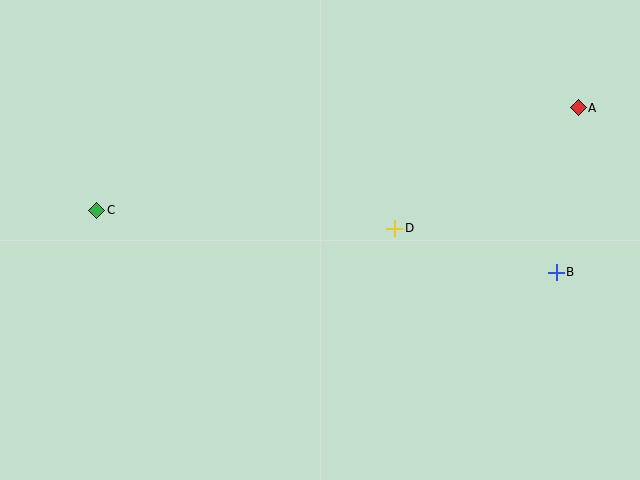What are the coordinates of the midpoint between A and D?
The midpoint between A and D is at (487, 168).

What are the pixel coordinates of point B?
Point B is at (556, 272).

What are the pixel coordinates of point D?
Point D is at (395, 228).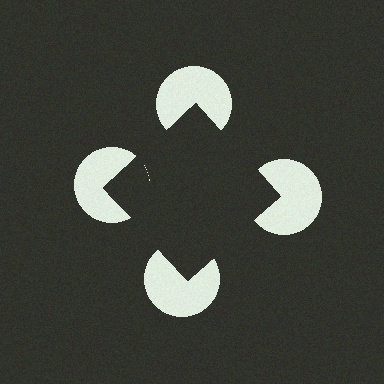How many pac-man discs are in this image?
There are 4 — one at each vertex of the illusory square.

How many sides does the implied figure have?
4 sides.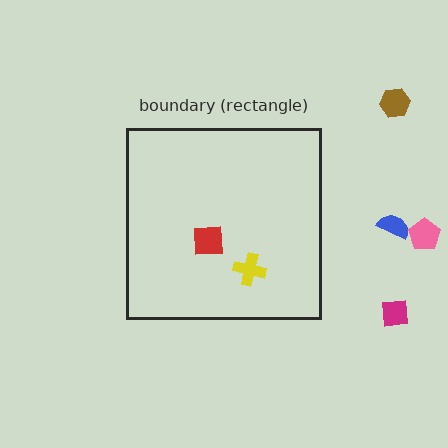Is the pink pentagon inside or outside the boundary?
Outside.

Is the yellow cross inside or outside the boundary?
Inside.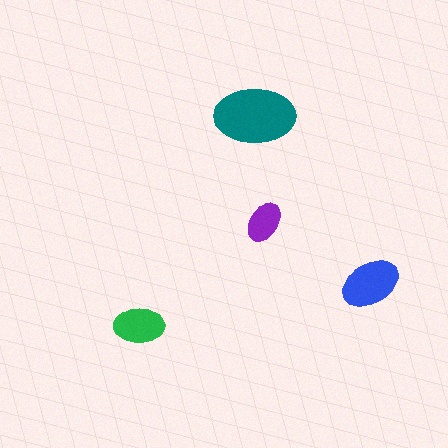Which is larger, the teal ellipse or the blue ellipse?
The teal one.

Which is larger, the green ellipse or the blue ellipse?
The blue one.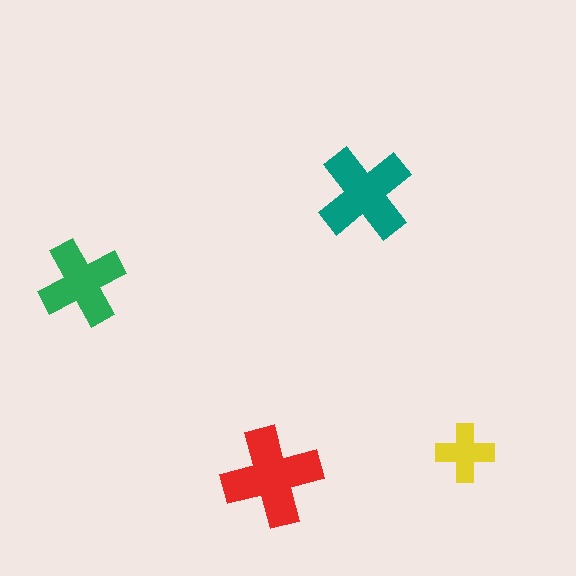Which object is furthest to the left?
The green cross is leftmost.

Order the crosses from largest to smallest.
the red one, the teal one, the green one, the yellow one.